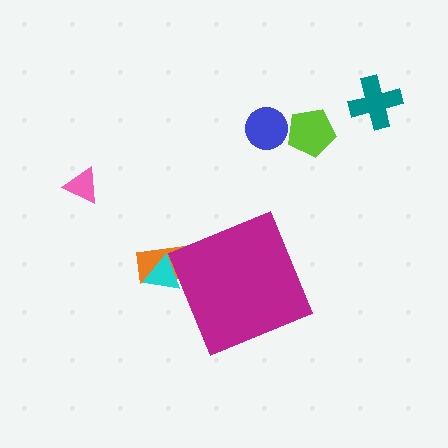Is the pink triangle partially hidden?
No, the pink triangle is fully visible.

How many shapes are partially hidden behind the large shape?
2 shapes are partially hidden.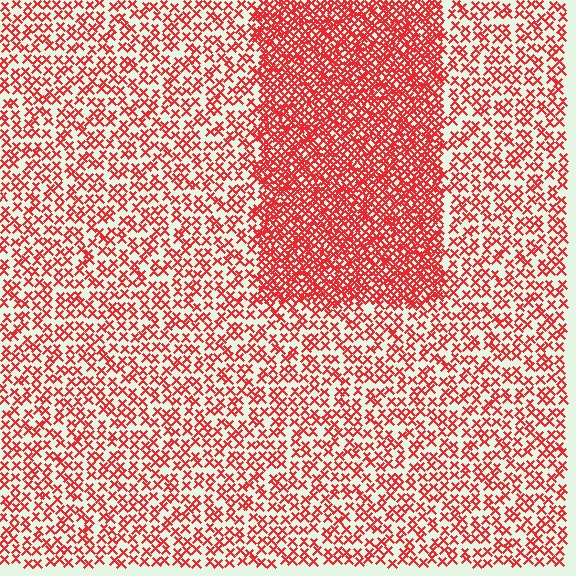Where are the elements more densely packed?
The elements are more densely packed inside the rectangle boundary.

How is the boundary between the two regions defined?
The boundary is defined by a change in element density (approximately 2.3x ratio). All elements are the same color, size, and shape.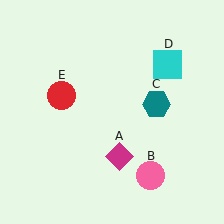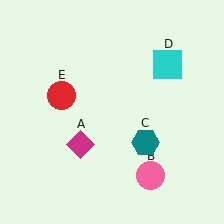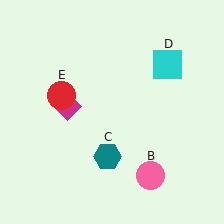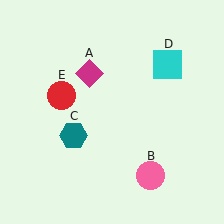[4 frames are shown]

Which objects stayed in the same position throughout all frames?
Pink circle (object B) and cyan square (object D) and red circle (object E) remained stationary.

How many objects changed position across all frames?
2 objects changed position: magenta diamond (object A), teal hexagon (object C).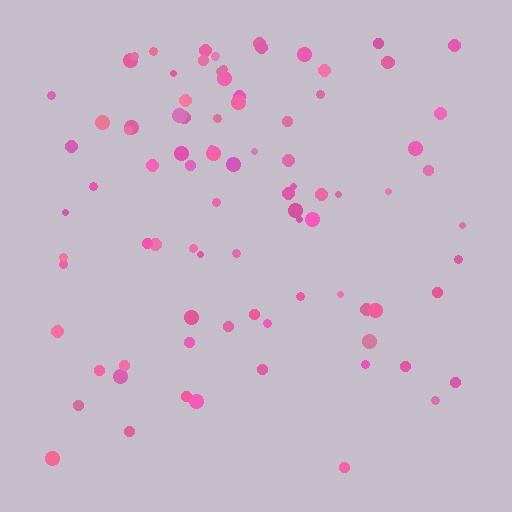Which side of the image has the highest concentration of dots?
The top.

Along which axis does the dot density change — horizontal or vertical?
Vertical.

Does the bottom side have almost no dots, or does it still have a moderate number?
Still a moderate number, just noticeably fewer than the top.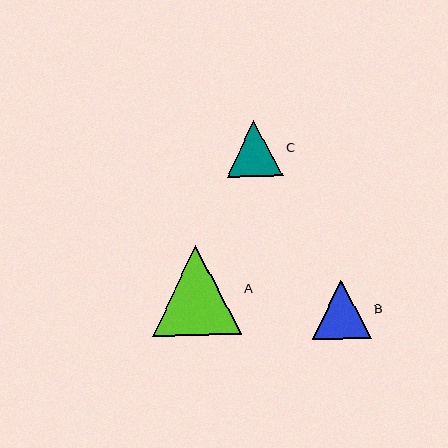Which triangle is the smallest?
Triangle C is the smallest with a size of approximately 56 pixels.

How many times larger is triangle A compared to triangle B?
Triangle A is approximately 1.5 times the size of triangle B.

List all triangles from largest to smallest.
From largest to smallest: A, B, C.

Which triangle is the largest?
Triangle A is the largest with a size of approximately 89 pixels.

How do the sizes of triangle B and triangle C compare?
Triangle B and triangle C are approximately the same size.